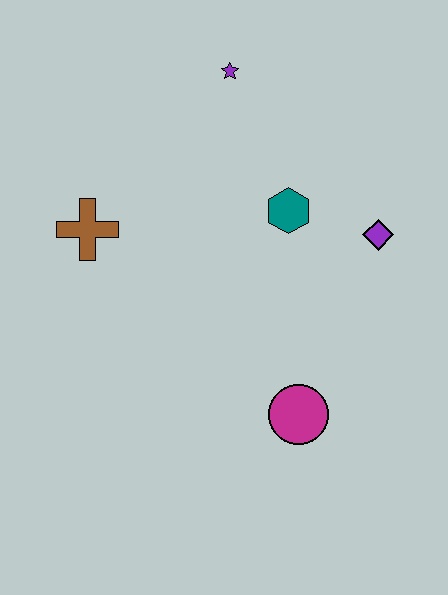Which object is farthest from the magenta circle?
The purple star is farthest from the magenta circle.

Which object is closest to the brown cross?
The teal hexagon is closest to the brown cross.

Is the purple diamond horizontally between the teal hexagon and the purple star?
No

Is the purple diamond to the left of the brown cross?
No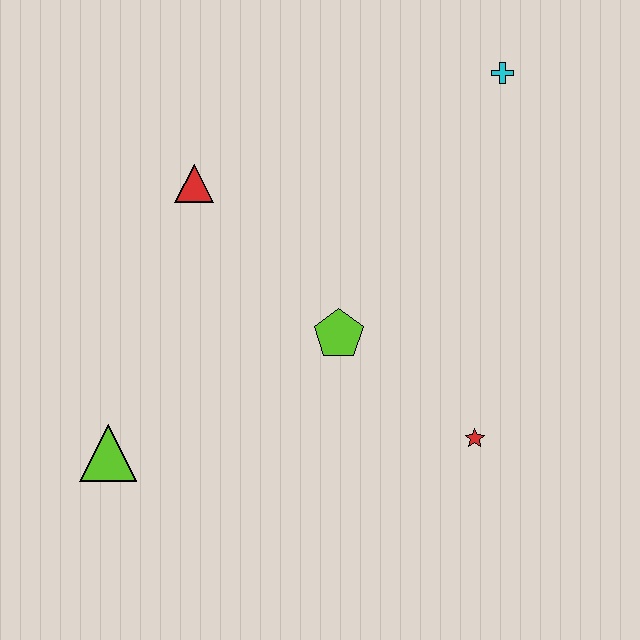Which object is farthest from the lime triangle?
The cyan cross is farthest from the lime triangle.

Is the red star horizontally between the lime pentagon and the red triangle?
No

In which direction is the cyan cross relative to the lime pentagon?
The cyan cross is above the lime pentagon.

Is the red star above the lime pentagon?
No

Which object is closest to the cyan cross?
The lime pentagon is closest to the cyan cross.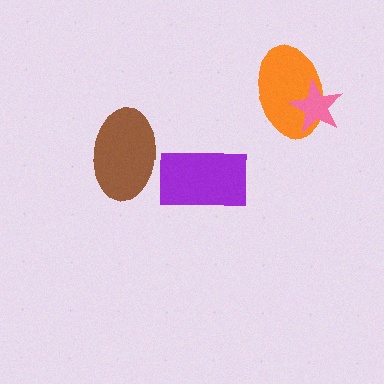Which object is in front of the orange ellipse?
The pink star is in front of the orange ellipse.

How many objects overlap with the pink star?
1 object overlaps with the pink star.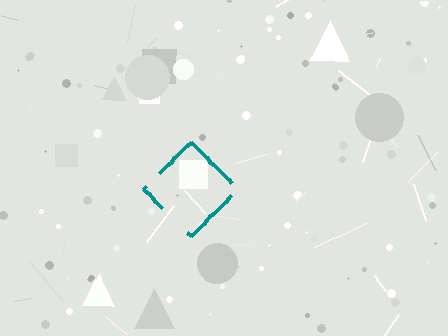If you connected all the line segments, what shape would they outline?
They would outline a diamond.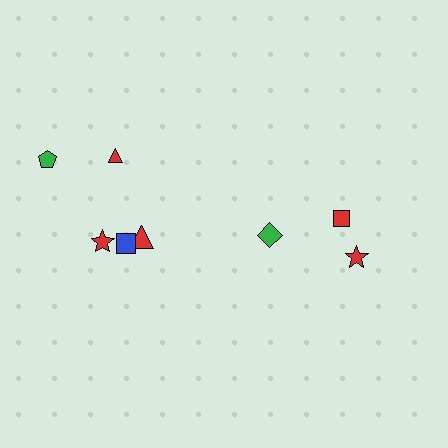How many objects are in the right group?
There are 3 objects.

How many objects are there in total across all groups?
There are 8 objects.